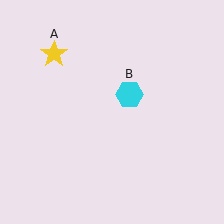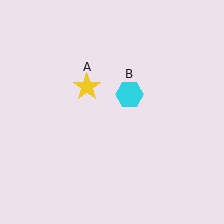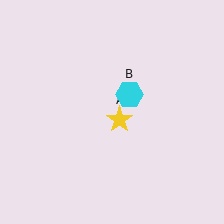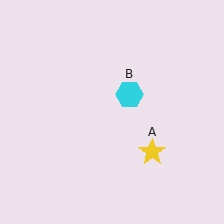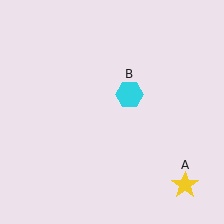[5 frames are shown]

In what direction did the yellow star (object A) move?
The yellow star (object A) moved down and to the right.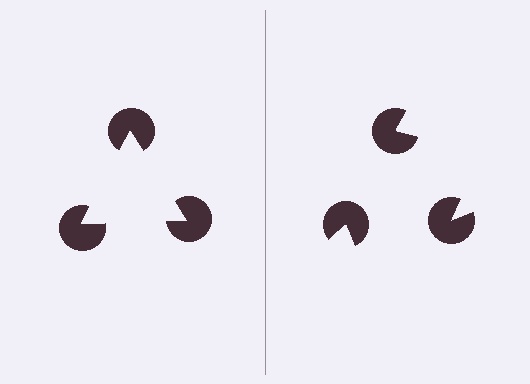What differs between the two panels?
The pac-man discs are positioned identically on both sides; only the wedge orientations differ. On the left they align to a triangle; on the right they are misaligned.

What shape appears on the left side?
An illusory triangle.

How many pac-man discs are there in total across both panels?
6 — 3 on each side.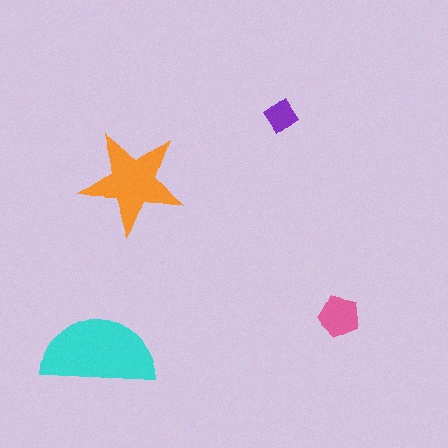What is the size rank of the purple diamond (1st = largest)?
4th.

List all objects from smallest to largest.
The purple diamond, the pink pentagon, the orange star, the cyan semicircle.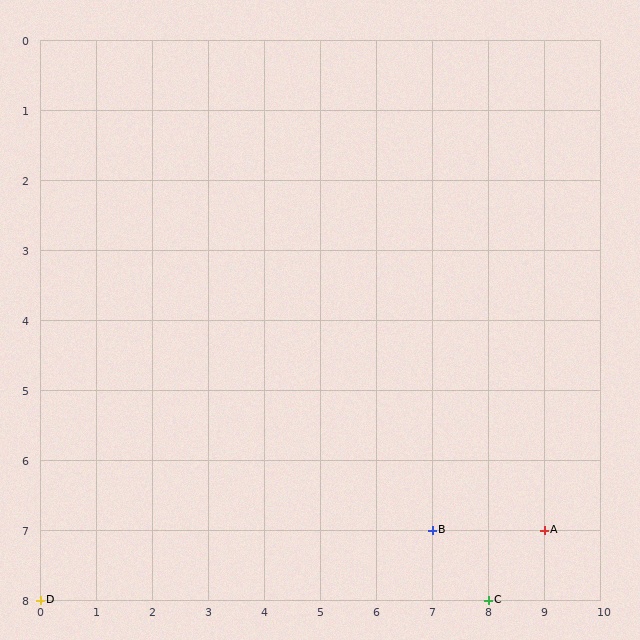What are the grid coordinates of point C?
Point C is at grid coordinates (8, 8).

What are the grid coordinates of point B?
Point B is at grid coordinates (7, 7).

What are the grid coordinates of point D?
Point D is at grid coordinates (0, 8).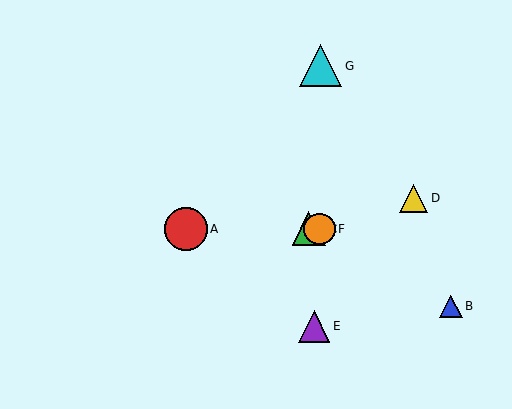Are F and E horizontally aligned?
No, F is at y≈229 and E is at y≈326.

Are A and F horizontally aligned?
Yes, both are at y≈229.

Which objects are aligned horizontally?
Objects A, C, F are aligned horizontally.